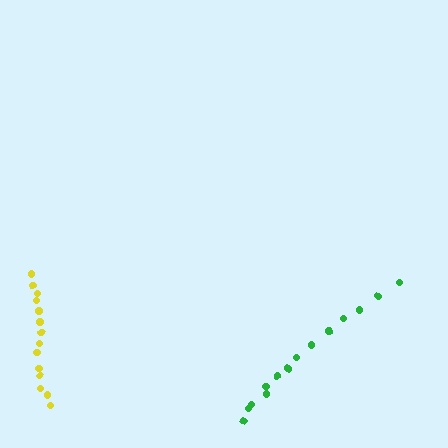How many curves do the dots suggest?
There are 2 distinct paths.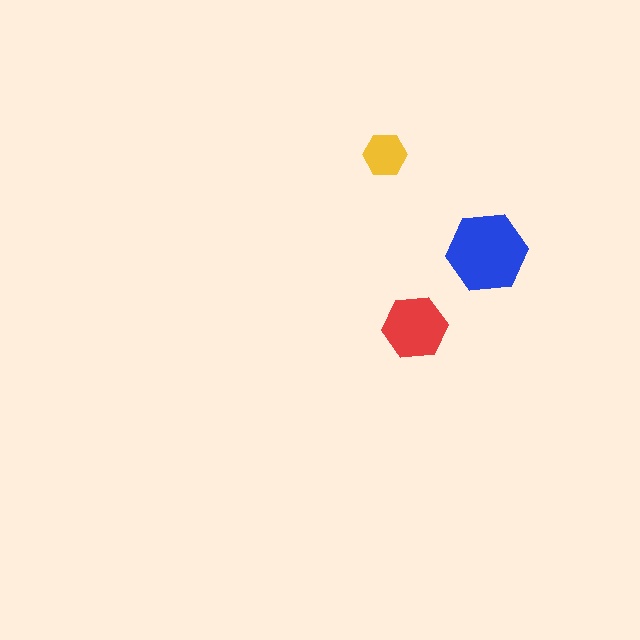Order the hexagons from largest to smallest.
the blue one, the red one, the yellow one.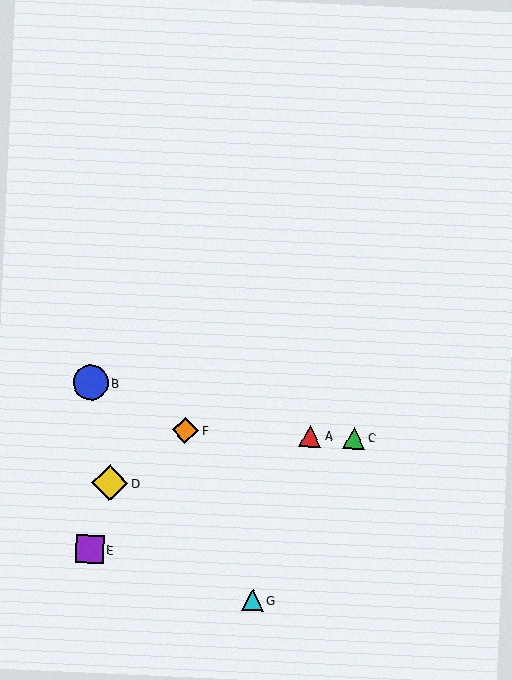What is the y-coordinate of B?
Object B is at y≈382.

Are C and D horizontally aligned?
No, C is at y≈438 and D is at y≈483.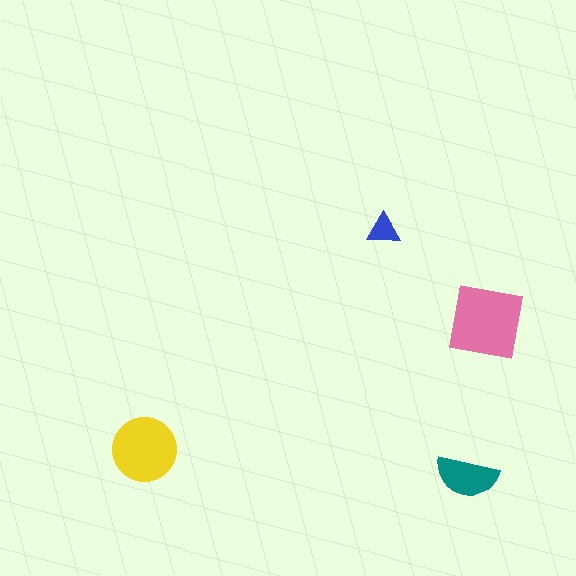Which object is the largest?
The pink square.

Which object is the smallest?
The blue triangle.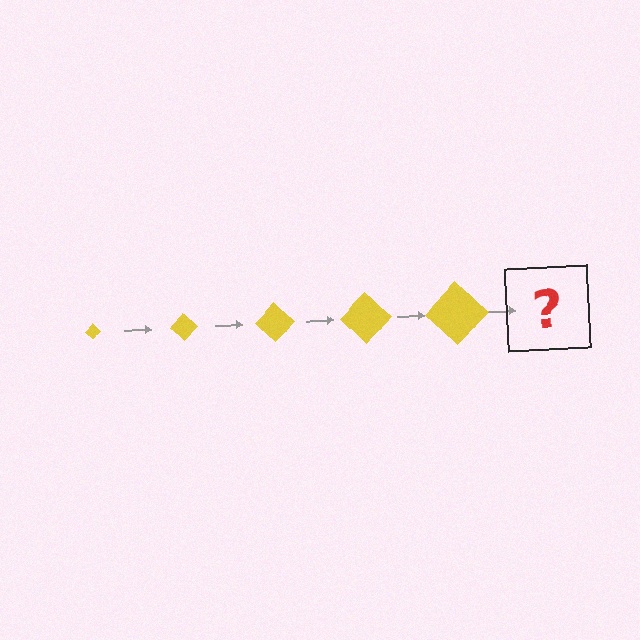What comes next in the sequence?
The next element should be a yellow diamond, larger than the previous one.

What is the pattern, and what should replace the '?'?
The pattern is that the diamond gets progressively larger each step. The '?' should be a yellow diamond, larger than the previous one.